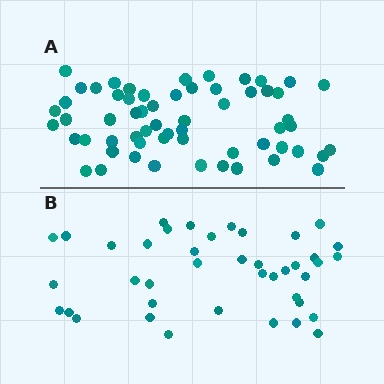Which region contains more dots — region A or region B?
Region A (the top region) has more dots.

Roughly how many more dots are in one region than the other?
Region A has approximately 20 more dots than region B.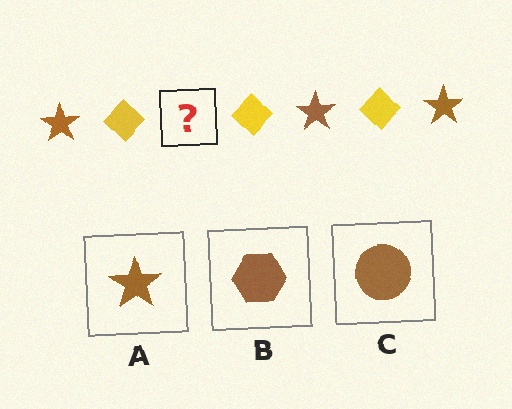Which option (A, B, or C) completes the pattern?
A.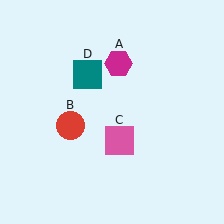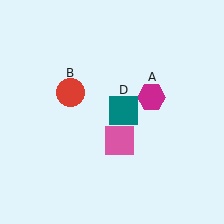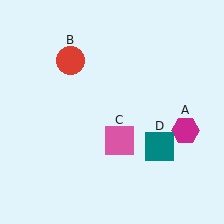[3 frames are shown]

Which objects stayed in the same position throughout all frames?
Pink square (object C) remained stationary.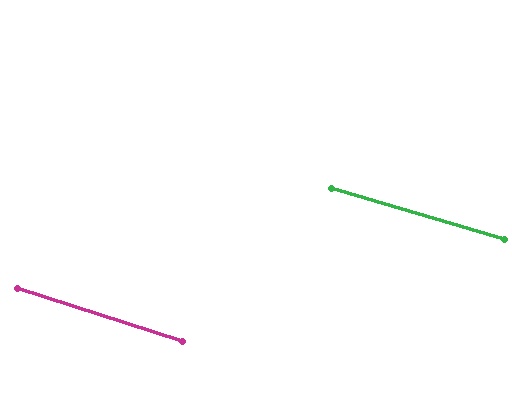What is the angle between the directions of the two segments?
Approximately 1 degree.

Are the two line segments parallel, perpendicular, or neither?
Parallel — their directions differ by only 1.5°.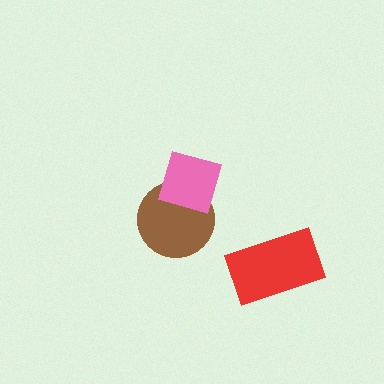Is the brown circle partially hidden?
Yes, it is partially covered by another shape.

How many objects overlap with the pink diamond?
1 object overlaps with the pink diamond.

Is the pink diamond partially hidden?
No, no other shape covers it.